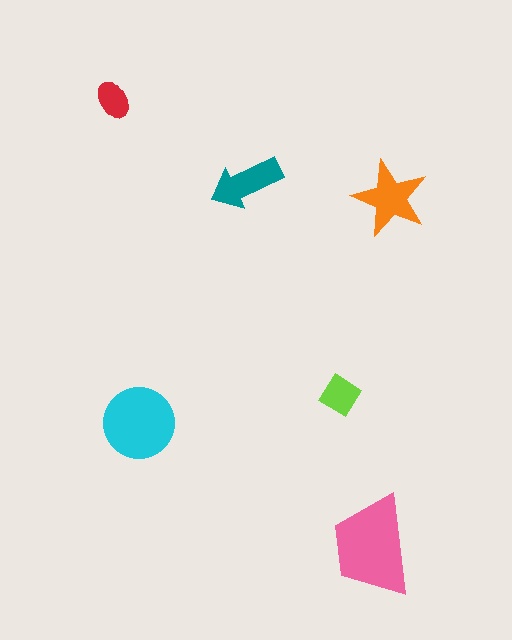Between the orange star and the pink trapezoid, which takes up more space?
The pink trapezoid.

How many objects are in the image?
There are 6 objects in the image.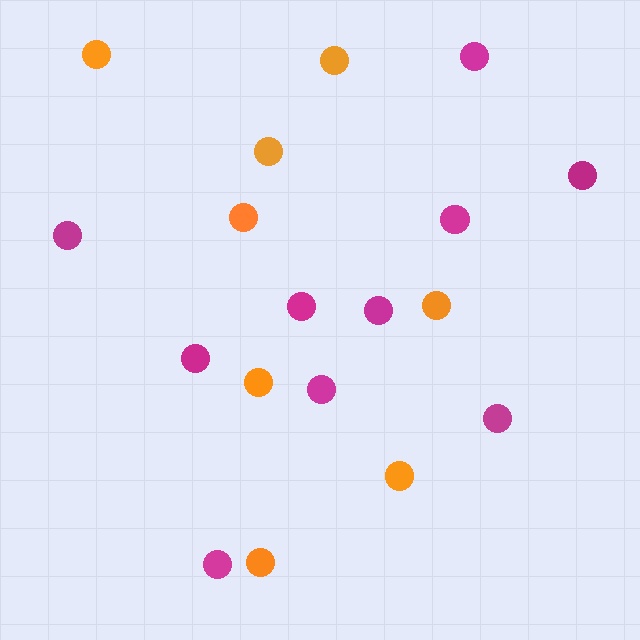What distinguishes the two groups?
There are 2 groups: one group of magenta circles (10) and one group of orange circles (8).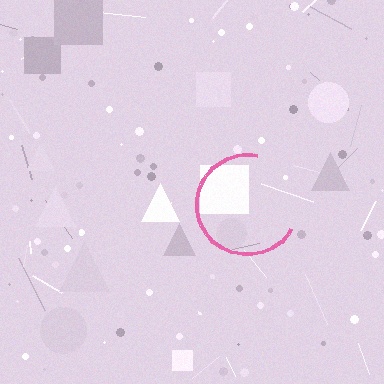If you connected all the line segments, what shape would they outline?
They would outline a circle.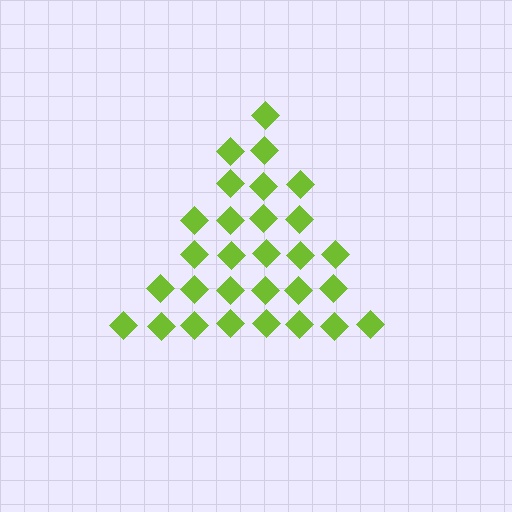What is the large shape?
The large shape is a triangle.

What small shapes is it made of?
It is made of small diamonds.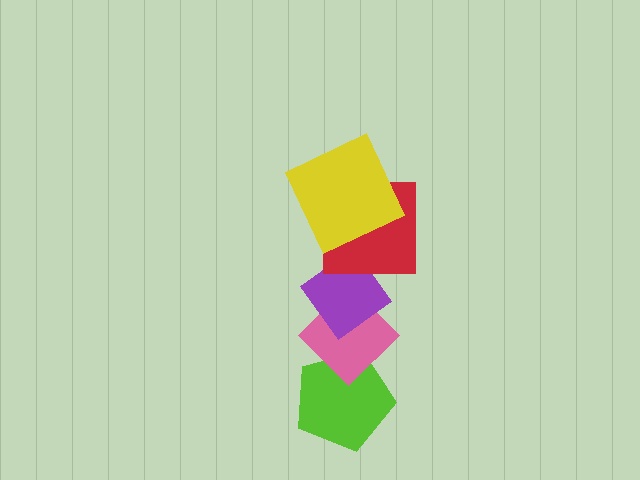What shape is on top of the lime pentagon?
The pink diamond is on top of the lime pentagon.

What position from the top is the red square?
The red square is 2nd from the top.